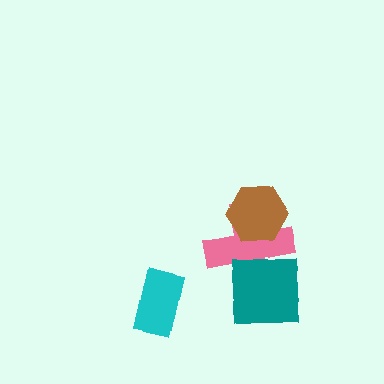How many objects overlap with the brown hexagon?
1 object overlaps with the brown hexagon.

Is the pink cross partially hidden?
Yes, it is partially covered by another shape.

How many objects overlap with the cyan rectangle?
0 objects overlap with the cyan rectangle.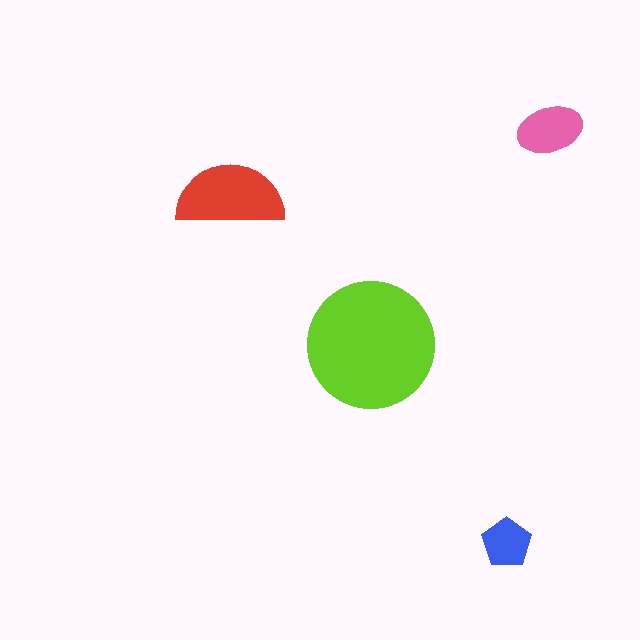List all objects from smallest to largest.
The blue pentagon, the pink ellipse, the red semicircle, the lime circle.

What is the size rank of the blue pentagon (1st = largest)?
4th.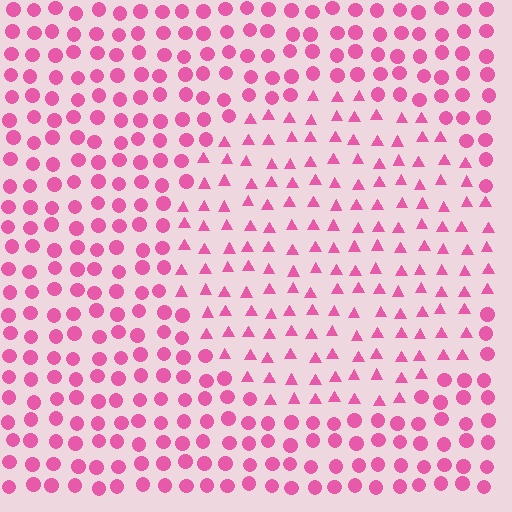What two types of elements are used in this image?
The image uses triangles inside the circle region and circles outside it.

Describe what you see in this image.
The image is filled with small pink elements arranged in a uniform grid. A circle-shaped region contains triangles, while the surrounding area contains circles. The boundary is defined purely by the change in element shape.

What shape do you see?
I see a circle.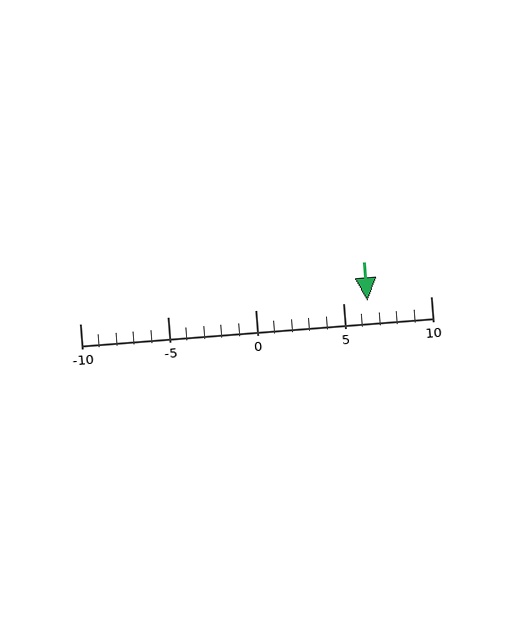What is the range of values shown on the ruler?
The ruler shows values from -10 to 10.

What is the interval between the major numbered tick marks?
The major tick marks are spaced 5 units apart.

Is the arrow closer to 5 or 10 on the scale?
The arrow is closer to 5.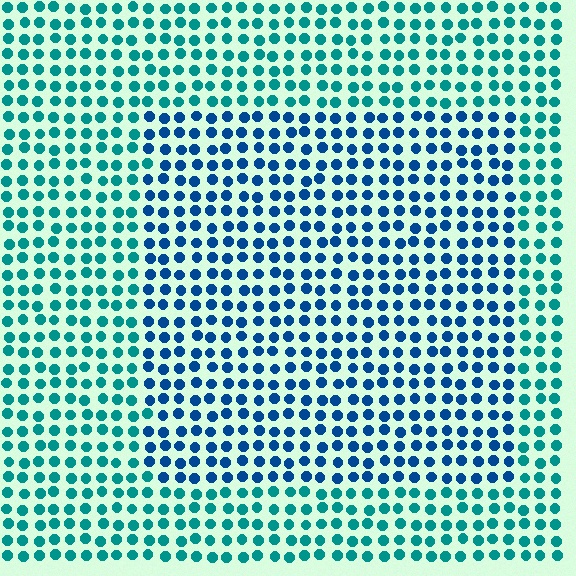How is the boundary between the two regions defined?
The boundary is defined purely by a slight shift in hue (about 35 degrees). Spacing, size, and orientation are identical on both sides.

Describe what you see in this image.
The image is filled with small teal elements in a uniform arrangement. A rectangle-shaped region is visible where the elements are tinted to a slightly different hue, forming a subtle color boundary.